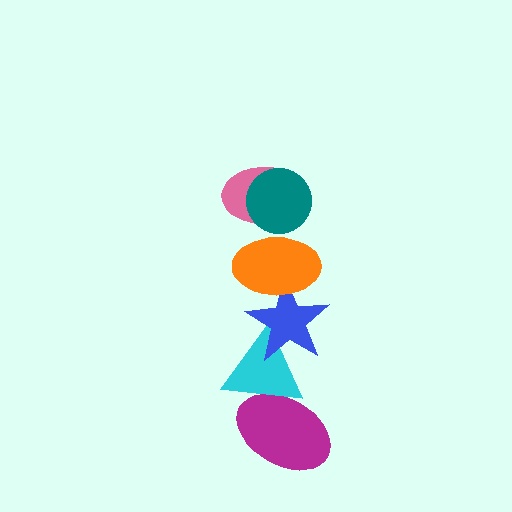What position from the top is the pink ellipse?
The pink ellipse is 2nd from the top.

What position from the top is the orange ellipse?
The orange ellipse is 3rd from the top.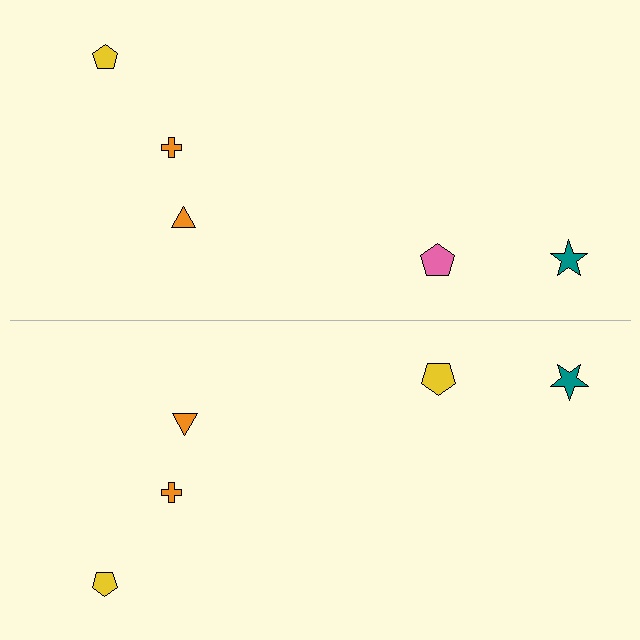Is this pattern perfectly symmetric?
No, the pattern is not perfectly symmetric. The yellow pentagon on the bottom side breaks the symmetry — its mirror counterpart is pink.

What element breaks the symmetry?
The yellow pentagon on the bottom side breaks the symmetry — its mirror counterpart is pink.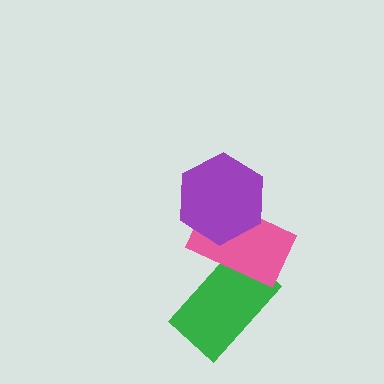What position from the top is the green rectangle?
The green rectangle is 3rd from the top.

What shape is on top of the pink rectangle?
The purple hexagon is on top of the pink rectangle.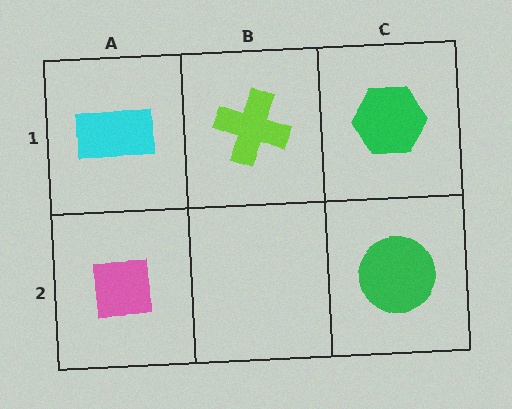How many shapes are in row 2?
2 shapes.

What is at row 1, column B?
A lime cross.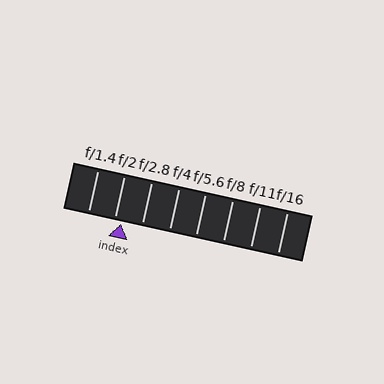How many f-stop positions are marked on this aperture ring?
There are 8 f-stop positions marked.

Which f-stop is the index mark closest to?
The index mark is closest to f/2.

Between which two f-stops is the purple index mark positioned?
The index mark is between f/2 and f/2.8.